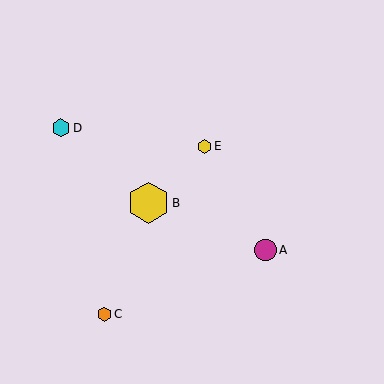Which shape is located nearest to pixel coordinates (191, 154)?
The yellow hexagon (labeled E) at (204, 146) is nearest to that location.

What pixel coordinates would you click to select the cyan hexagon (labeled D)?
Click at (61, 128) to select the cyan hexagon D.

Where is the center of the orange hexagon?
The center of the orange hexagon is at (104, 314).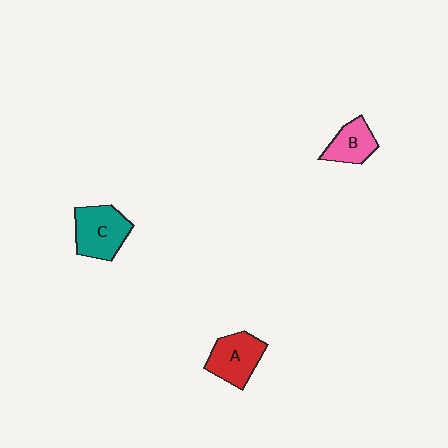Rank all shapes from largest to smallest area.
From largest to smallest: C (teal), A (red), B (pink).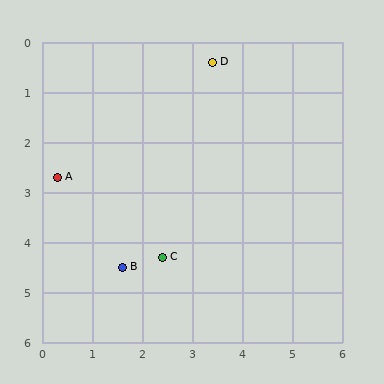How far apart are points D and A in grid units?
Points D and A are about 3.9 grid units apart.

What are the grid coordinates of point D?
Point D is at approximately (3.4, 0.4).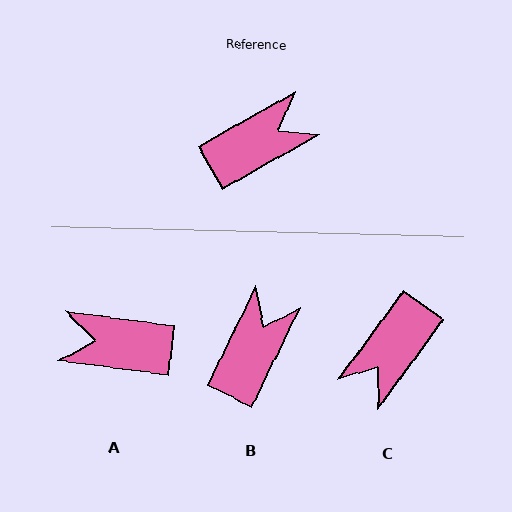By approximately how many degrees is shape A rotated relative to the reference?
Approximately 143 degrees counter-clockwise.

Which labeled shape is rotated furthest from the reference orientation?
C, about 156 degrees away.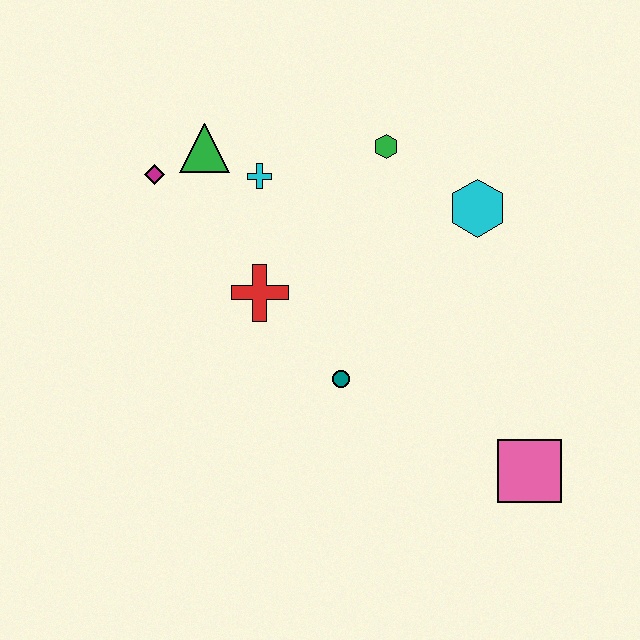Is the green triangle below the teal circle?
No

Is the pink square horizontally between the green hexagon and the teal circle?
No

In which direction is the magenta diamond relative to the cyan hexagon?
The magenta diamond is to the left of the cyan hexagon.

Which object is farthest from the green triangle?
The pink square is farthest from the green triangle.